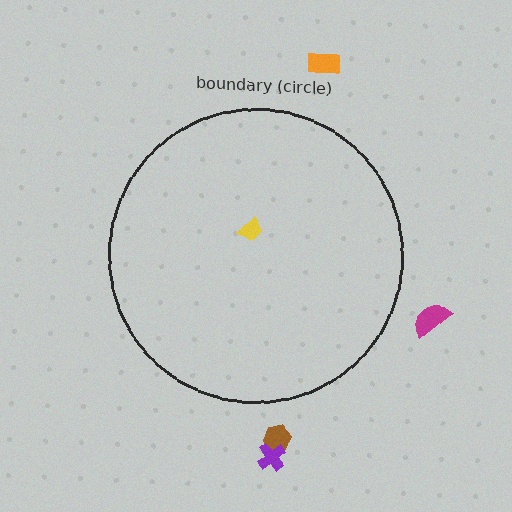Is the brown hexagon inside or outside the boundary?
Outside.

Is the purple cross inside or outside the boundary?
Outside.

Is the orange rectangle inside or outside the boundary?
Outside.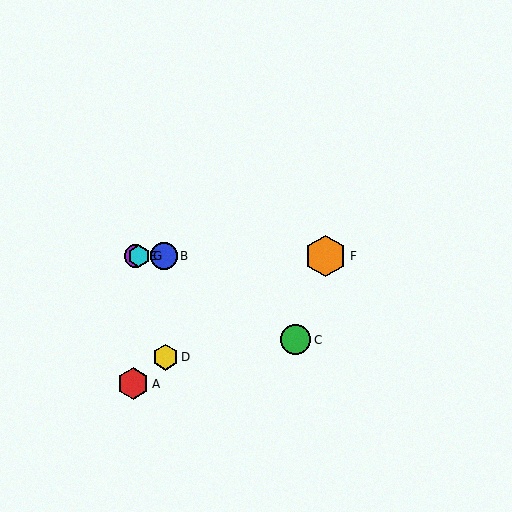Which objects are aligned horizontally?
Objects B, E, F, G are aligned horizontally.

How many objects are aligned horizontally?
4 objects (B, E, F, G) are aligned horizontally.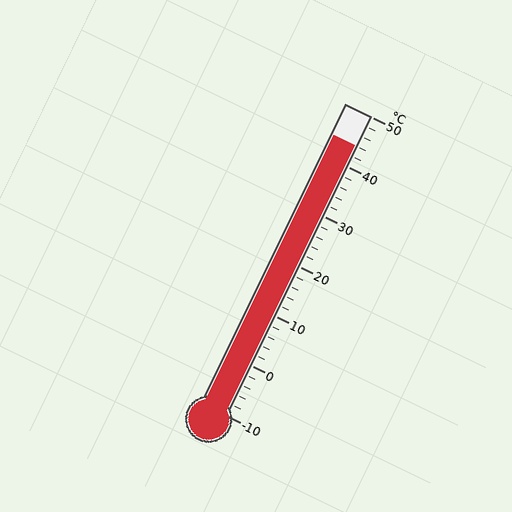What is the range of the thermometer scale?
The thermometer scale ranges from -10°C to 50°C.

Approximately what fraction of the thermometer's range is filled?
The thermometer is filled to approximately 90% of its range.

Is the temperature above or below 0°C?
The temperature is above 0°C.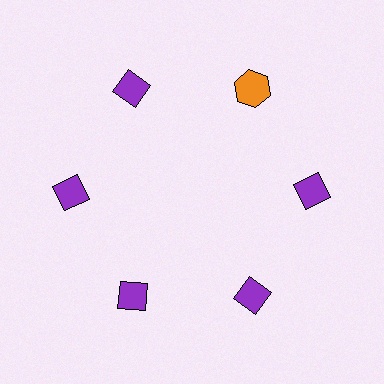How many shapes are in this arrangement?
There are 6 shapes arranged in a ring pattern.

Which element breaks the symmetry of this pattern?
The orange hexagon at roughly the 1 o'clock position breaks the symmetry. All other shapes are purple diamonds.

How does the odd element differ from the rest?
It differs in both color (orange instead of purple) and shape (hexagon instead of diamond).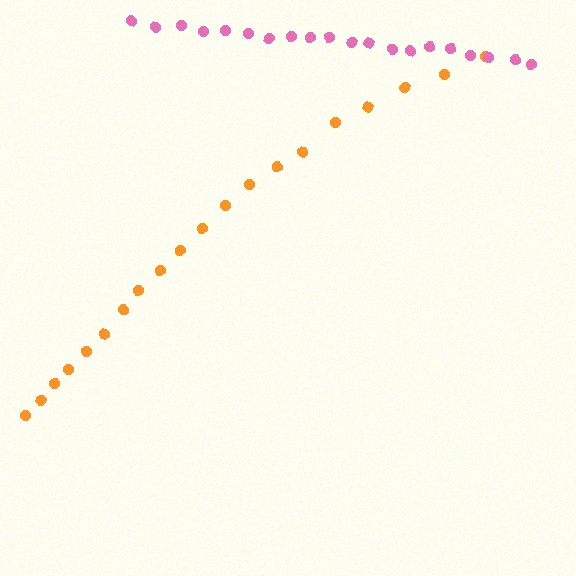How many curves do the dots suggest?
There are 2 distinct paths.